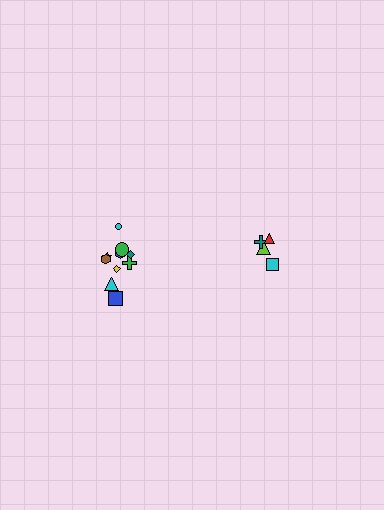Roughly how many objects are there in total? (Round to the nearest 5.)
Roughly 15 objects in total.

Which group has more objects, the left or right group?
The left group.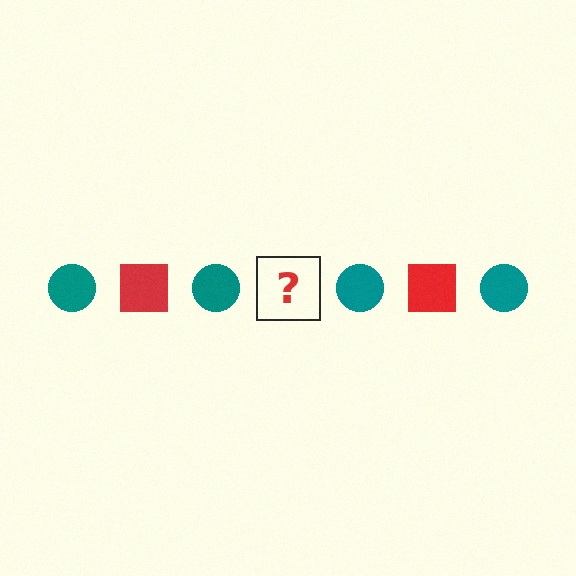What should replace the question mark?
The question mark should be replaced with a red square.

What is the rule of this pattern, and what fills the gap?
The rule is that the pattern alternates between teal circle and red square. The gap should be filled with a red square.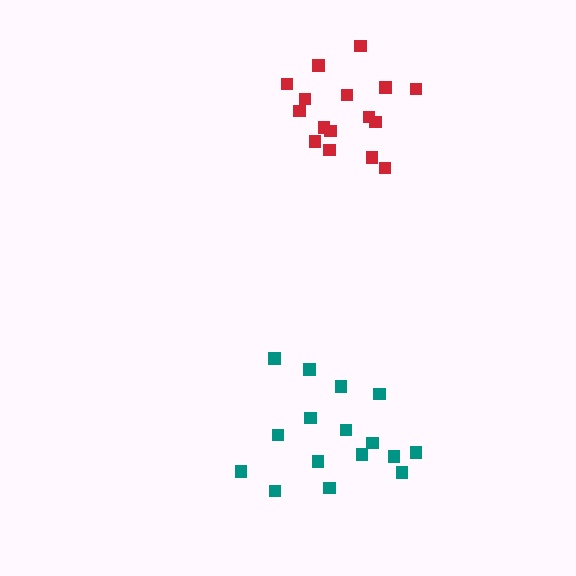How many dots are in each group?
Group 1: 16 dots, Group 2: 16 dots (32 total).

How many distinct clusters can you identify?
There are 2 distinct clusters.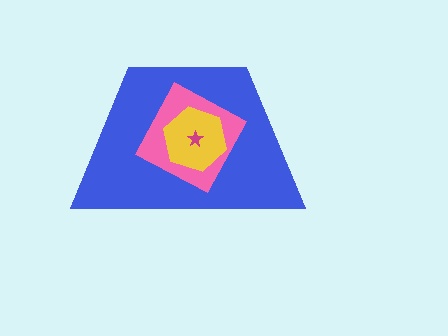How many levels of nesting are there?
4.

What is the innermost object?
The magenta star.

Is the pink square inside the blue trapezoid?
Yes.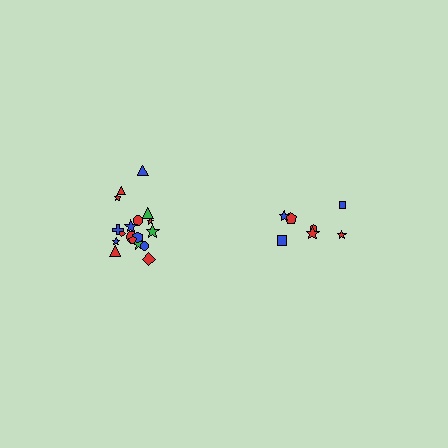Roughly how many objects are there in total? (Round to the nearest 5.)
Roughly 25 objects in total.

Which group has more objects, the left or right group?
The left group.